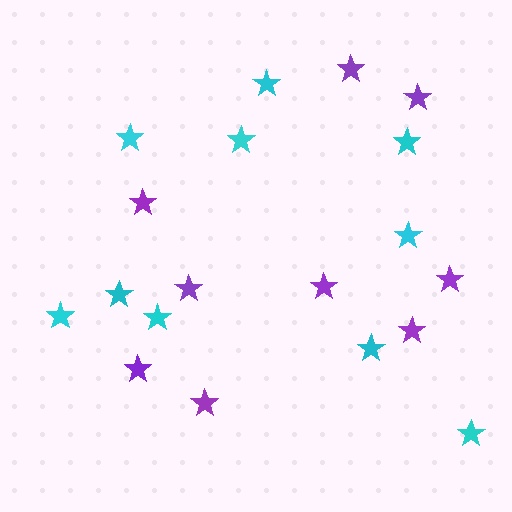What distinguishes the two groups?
There are 2 groups: one group of cyan stars (10) and one group of purple stars (9).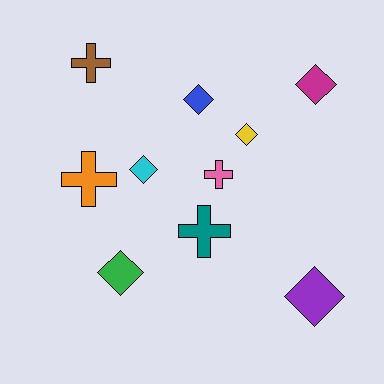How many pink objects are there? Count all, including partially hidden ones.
There is 1 pink object.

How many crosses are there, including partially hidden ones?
There are 4 crosses.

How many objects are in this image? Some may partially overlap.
There are 10 objects.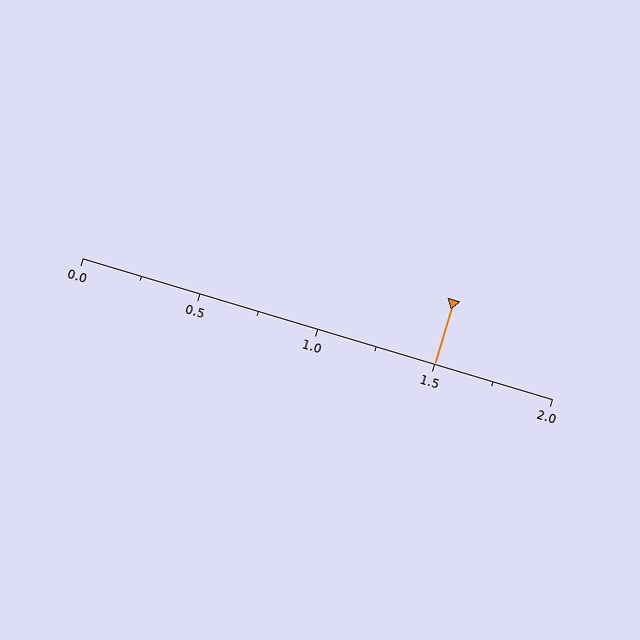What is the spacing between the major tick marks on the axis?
The major ticks are spaced 0.5 apart.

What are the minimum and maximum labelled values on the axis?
The axis runs from 0.0 to 2.0.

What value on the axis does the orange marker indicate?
The marker indicates approximately 1.5.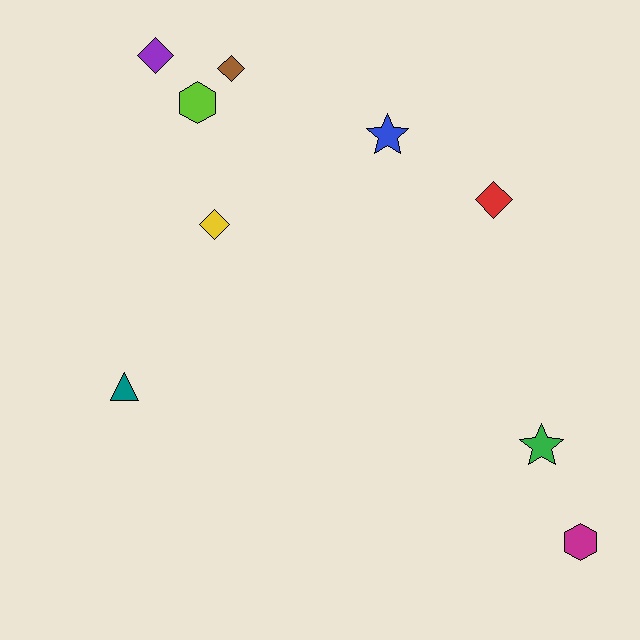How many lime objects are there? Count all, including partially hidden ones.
There is 1 lime object.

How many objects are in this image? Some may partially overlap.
There are 9 objects.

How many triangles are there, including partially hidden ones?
There is 1 triangle.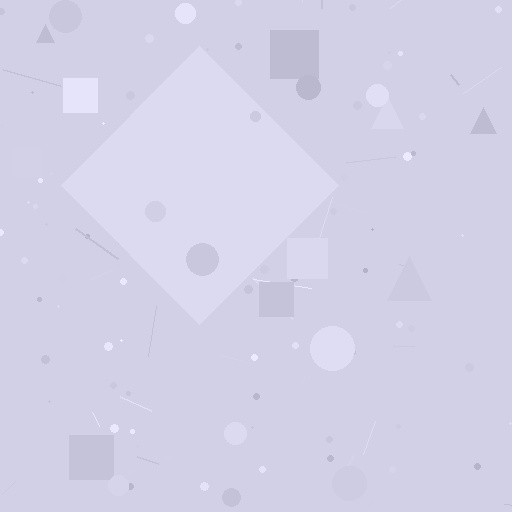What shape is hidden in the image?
A diamond is hidden in the image.